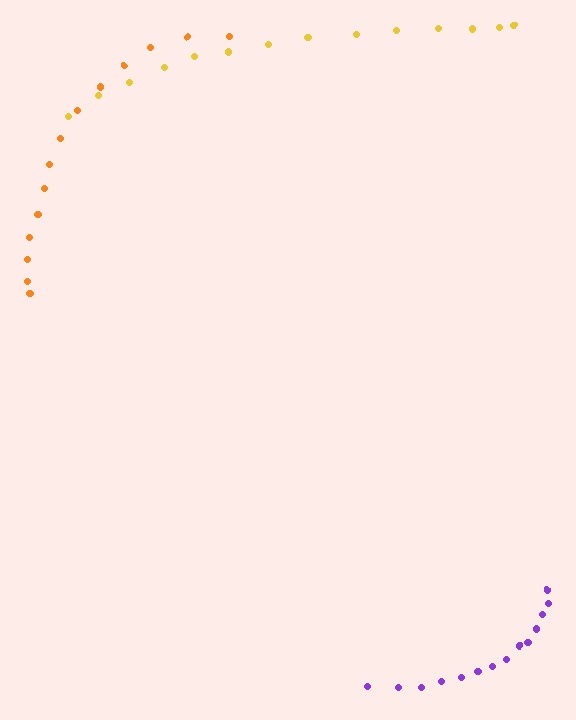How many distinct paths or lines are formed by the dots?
There are 3 distinct paths.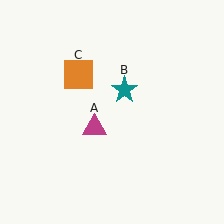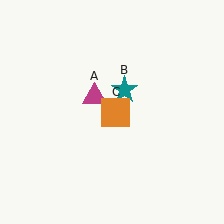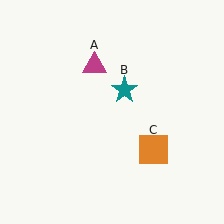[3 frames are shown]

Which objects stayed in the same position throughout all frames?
Teal star (object B) remained stationary.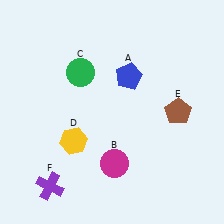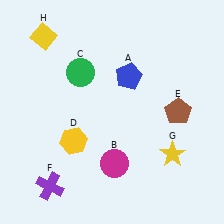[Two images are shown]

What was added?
A yellow star (G), a yellow diamond (H) were added in Image 2.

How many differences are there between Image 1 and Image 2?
There are 2 differences between the two images.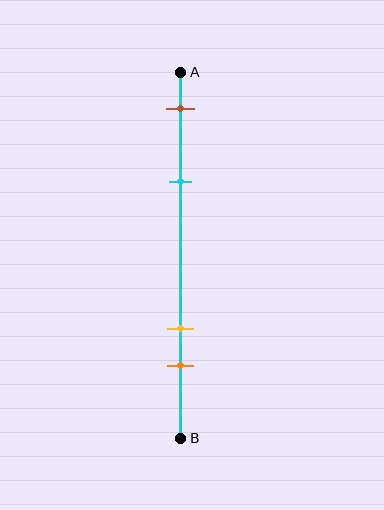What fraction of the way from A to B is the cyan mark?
The cyan mark is approximately 30% (0.3) of the way from A to B.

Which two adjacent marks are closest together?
The yellow and orange marks are the closest adjacent pair.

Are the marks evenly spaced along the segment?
No, the marks are not evenly spaced.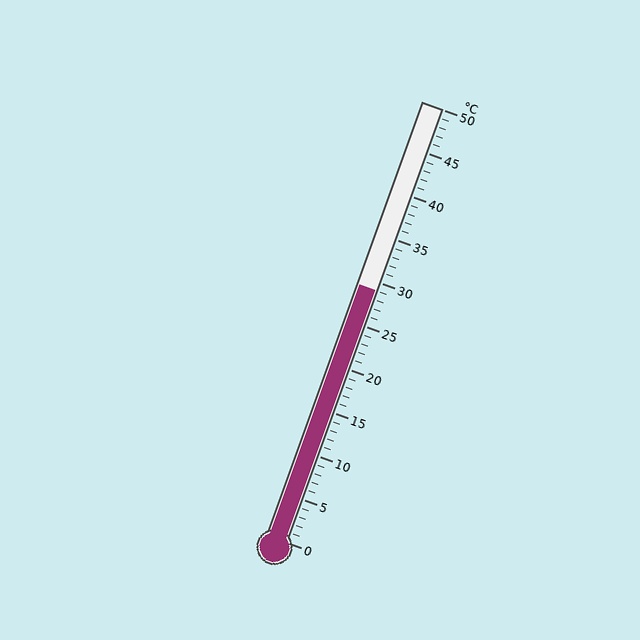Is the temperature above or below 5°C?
The temperature is above 5°C.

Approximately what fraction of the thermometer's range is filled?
The thermometer is filled to approximately 60% of its range.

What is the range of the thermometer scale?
The thermometer scale ranges from 0°C to 50°C.